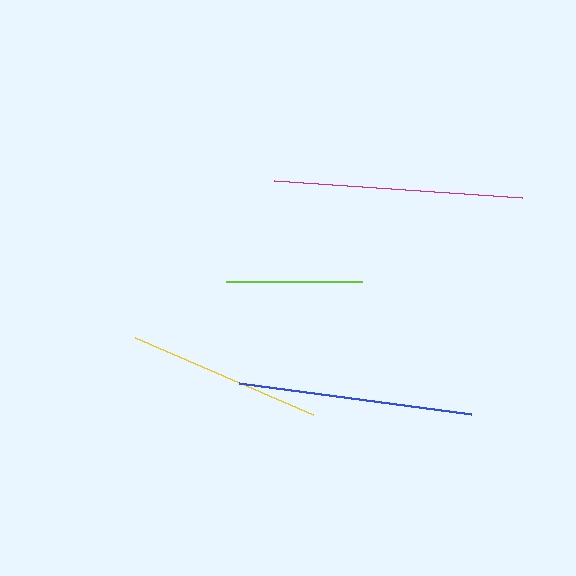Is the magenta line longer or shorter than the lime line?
The magenta line is longer than the lime line.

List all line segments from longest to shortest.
From longest to shortest: magenta, blue, yellow, lime.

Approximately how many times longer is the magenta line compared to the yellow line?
The magenta line is approximately 1.3 times the length of the yellow line.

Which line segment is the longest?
The magenta line is the longest at approximately 249 pixels.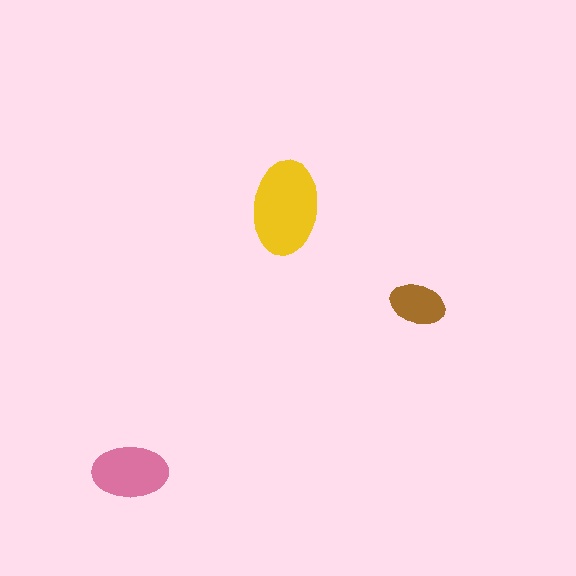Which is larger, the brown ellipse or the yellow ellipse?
The yellow one.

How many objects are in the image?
There are 3 objects in the image.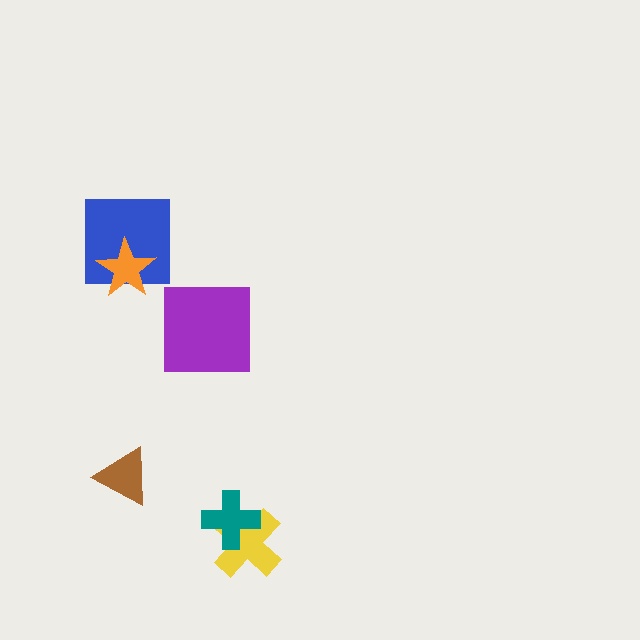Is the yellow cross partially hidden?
Yes, it is partially covered by another shape.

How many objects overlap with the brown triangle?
0 objects overlap with the brown triangle.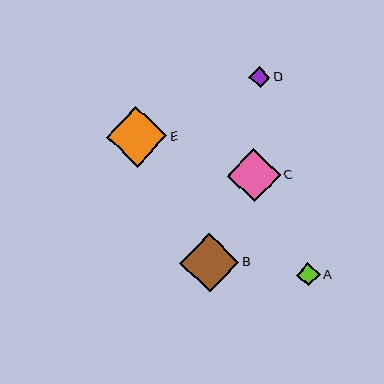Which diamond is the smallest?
Diamond D is the smallest with a size of approximately 21 pixels.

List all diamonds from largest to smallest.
From largest to smallest: E, B, C, A, D.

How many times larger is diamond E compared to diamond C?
Diamond E is approximately 1.1 times the size of diamond C.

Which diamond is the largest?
Diamond E is the largest with a size of approximately 61 pixels.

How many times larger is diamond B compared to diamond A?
Diamond B is approximately 2.6 times the size of diamond A.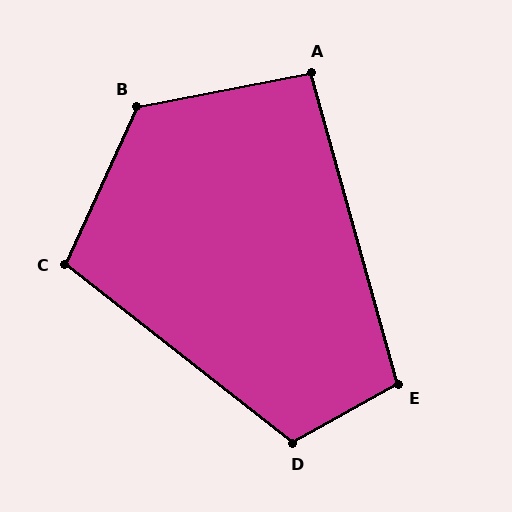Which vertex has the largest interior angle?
B, at approximately 125 degrees.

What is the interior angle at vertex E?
Approximately 104 degrees (obtuse).